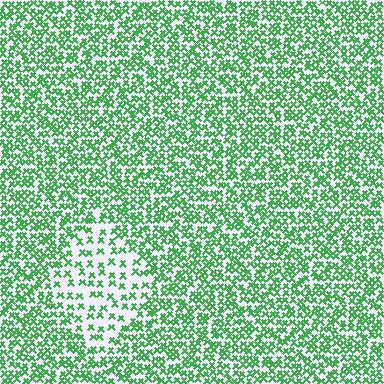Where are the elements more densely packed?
The elements are more densely packed outside the diamond boundary.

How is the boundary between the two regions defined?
The boundary is defined by a change in element density (approximately 2.2x ratio). All elements are the same color, size, and shape.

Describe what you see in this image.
The image contains small green elements arranged at two different densities. A diamond-shaped region is visible where the elements are less densely packed than the surrounding area.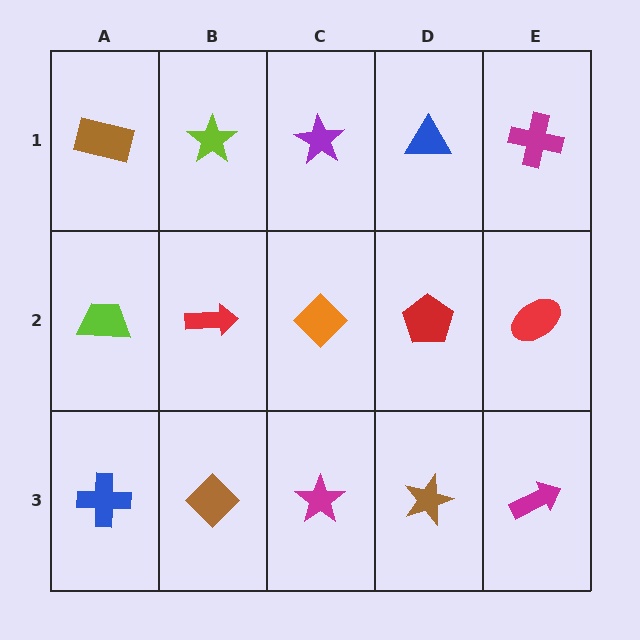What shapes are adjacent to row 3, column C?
An orange diamond (row 2, column C), a brown diamond (row 3, column B), a brown star (row 3, column D).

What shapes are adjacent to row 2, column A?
A brown rectangle (row 1, column A), a blue cross (row 3, column A), a red arrow (row 2, column B).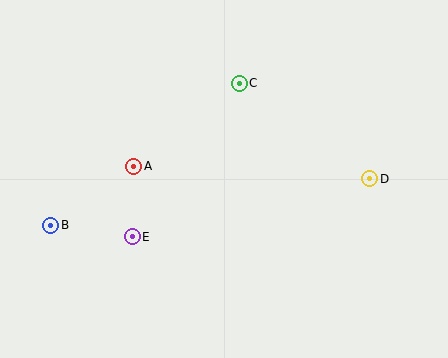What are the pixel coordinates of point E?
Point E is at (132, 237).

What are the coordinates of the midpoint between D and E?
The midpoint between D and E is at (251, 208).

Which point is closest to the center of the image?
Point A at (134, 166) is closest to the center.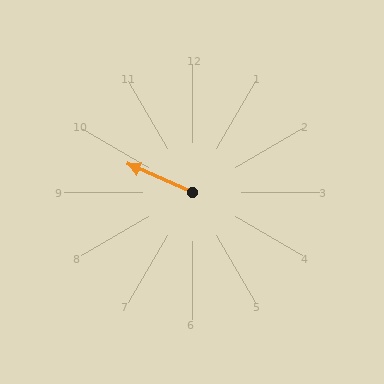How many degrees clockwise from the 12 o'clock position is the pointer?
Approximately 294 degrees.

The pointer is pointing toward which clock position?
Roughly 10 o'clock.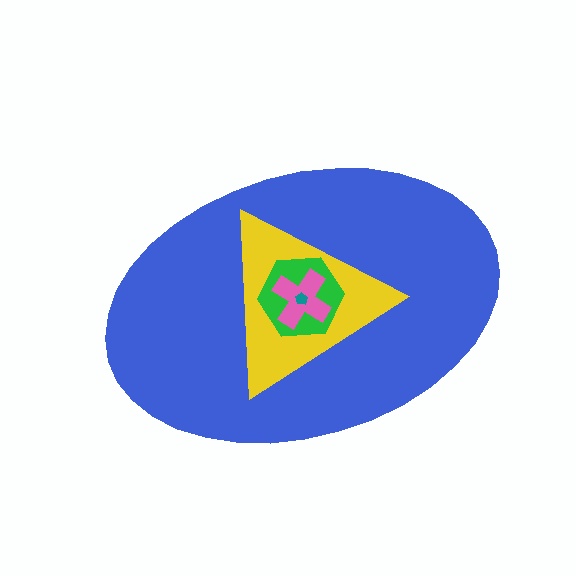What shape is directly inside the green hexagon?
The pink cross.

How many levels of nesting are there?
5.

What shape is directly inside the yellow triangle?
The green hexagon.